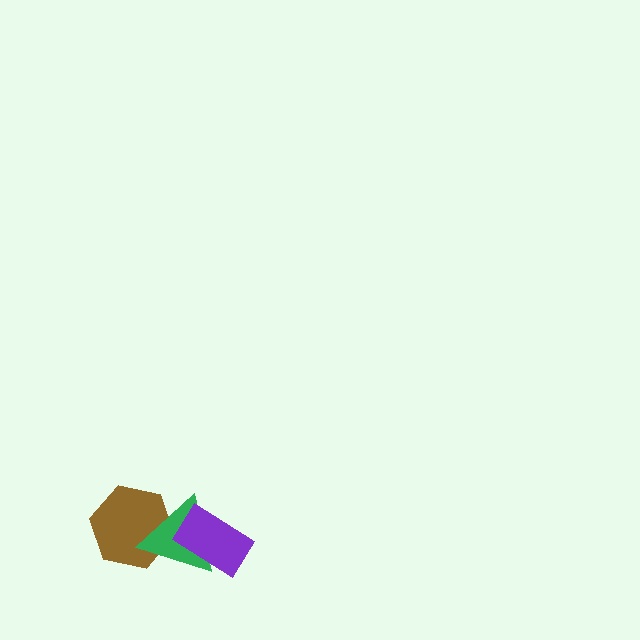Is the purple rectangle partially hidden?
No, no other shape covers it.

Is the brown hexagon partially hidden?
Yes, it is partially covered by another shape.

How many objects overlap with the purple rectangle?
1 object overlaps with the purple rectangle.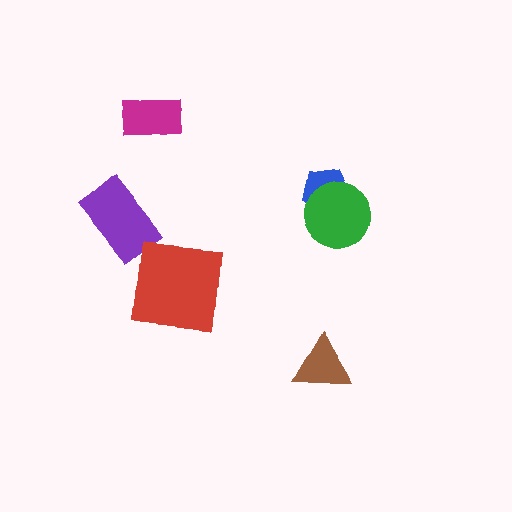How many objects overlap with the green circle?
1 object overlaps with the green circle.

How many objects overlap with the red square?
0 objects overlap with the red square.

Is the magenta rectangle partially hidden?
No, no other shape covers it.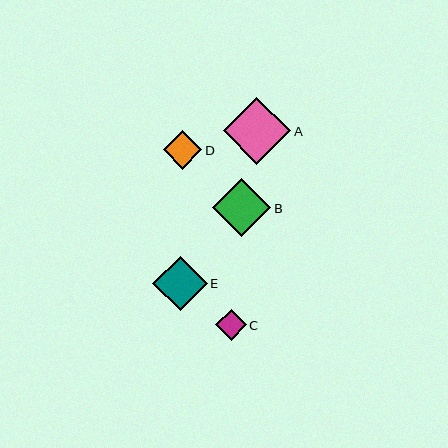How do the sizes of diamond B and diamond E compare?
Diamond B and diamond E are approximately the same size.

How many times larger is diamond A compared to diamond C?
Diamond A is approximately 2.2 times the size of diamond C.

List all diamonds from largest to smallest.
From largest to smallest: A, B, E, D, C.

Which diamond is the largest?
Diamond A is the largest with a size of approximately 67 pixels.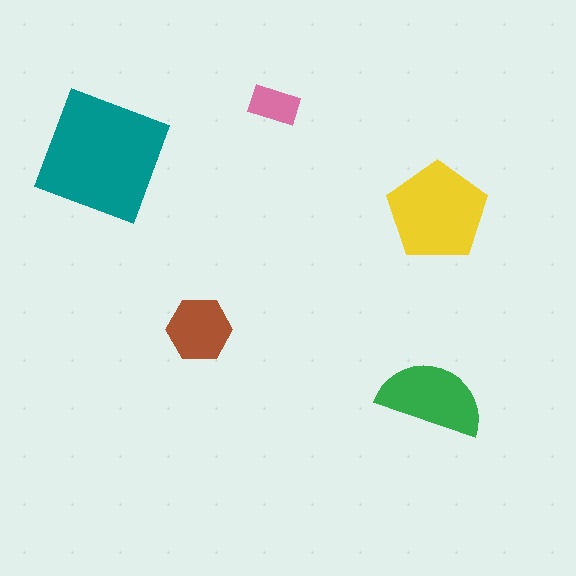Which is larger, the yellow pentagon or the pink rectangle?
The yellow pentagon.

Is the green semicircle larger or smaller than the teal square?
Smaller.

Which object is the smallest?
The pink rectangle.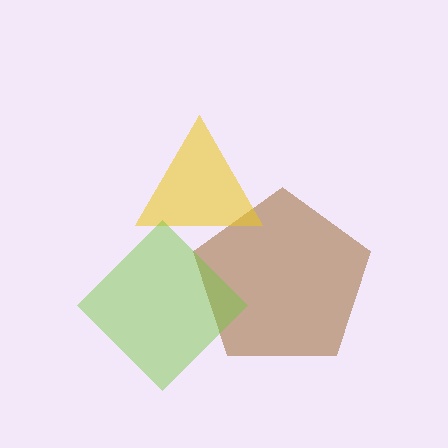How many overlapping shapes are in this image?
There are 3 overlapping shapes in the image.